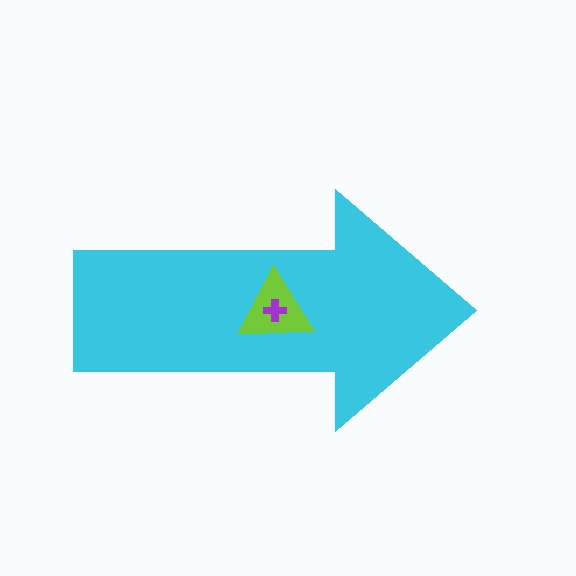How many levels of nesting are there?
3.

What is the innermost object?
The purple cross.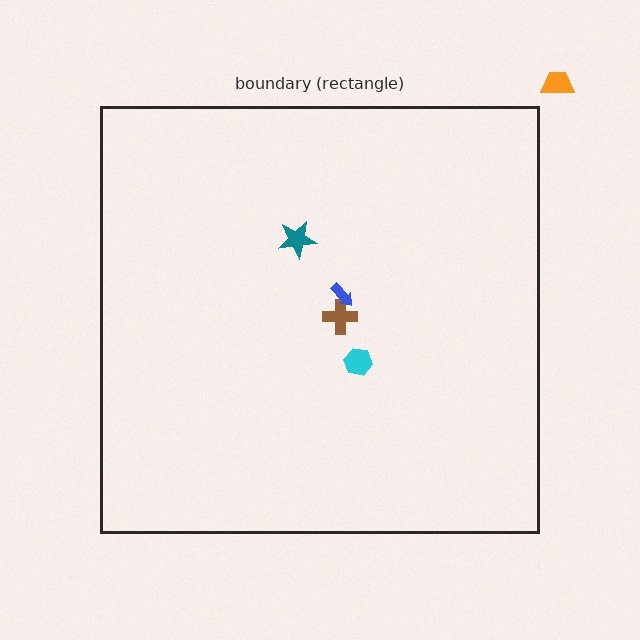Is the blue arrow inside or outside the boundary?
Inside.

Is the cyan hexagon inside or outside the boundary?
Inside.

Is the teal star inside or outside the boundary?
Inside.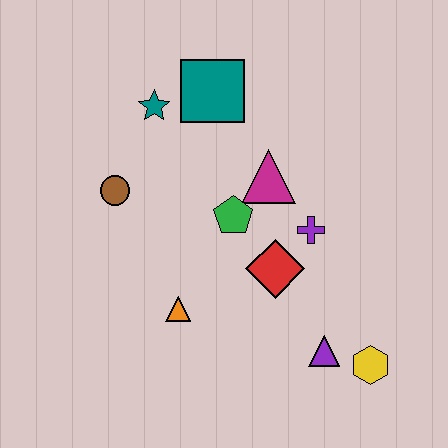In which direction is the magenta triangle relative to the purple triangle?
The magenta triangle is above the purple triangle.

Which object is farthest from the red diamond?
The teal star is farthest from the red diamond.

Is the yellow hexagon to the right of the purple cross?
Yes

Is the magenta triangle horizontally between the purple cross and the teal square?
Yes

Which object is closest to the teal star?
The teal square is closest to the teal star.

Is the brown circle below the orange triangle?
No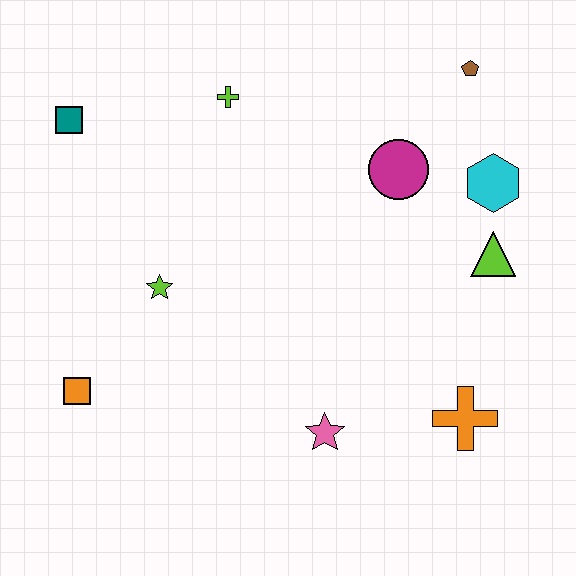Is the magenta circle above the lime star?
Yes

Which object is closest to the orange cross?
The pink star is closest to the orange cross.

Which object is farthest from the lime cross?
The orange cross is farthest from the lime cross.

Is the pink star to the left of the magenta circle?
Yes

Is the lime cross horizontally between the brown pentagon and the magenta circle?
No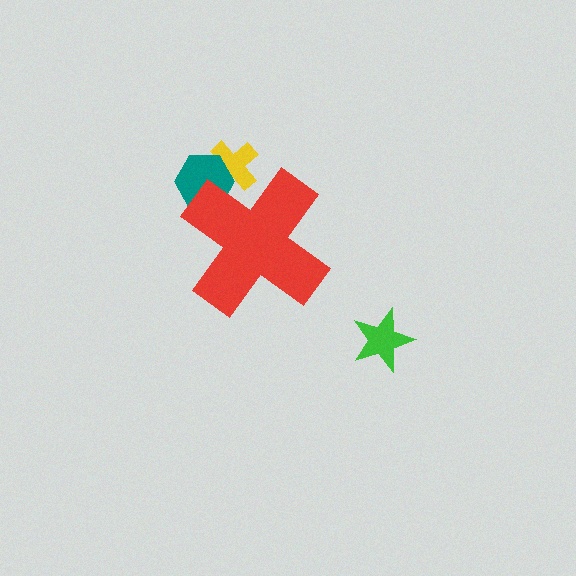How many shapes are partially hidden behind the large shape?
2 shapes are partially hidden.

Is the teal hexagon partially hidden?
Yes, the teal hexagon is partially hidden behind the red cross.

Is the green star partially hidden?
No, the green star is fully visible.